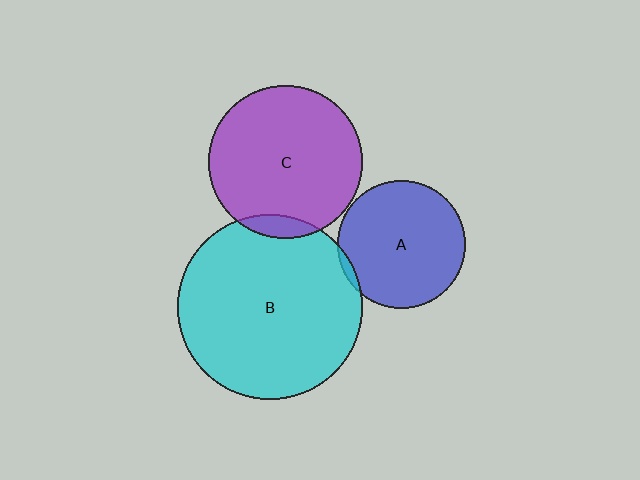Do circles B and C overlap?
Yes.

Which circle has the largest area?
Circle B (cyan).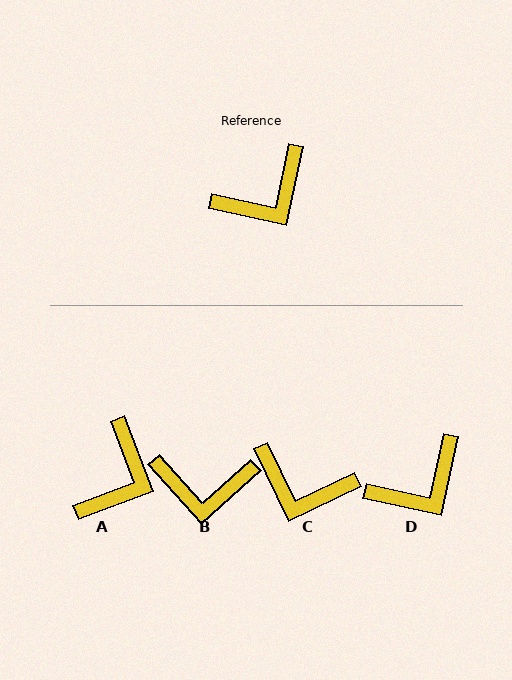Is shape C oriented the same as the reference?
No, it is off by about 52 degrees.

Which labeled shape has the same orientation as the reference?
D.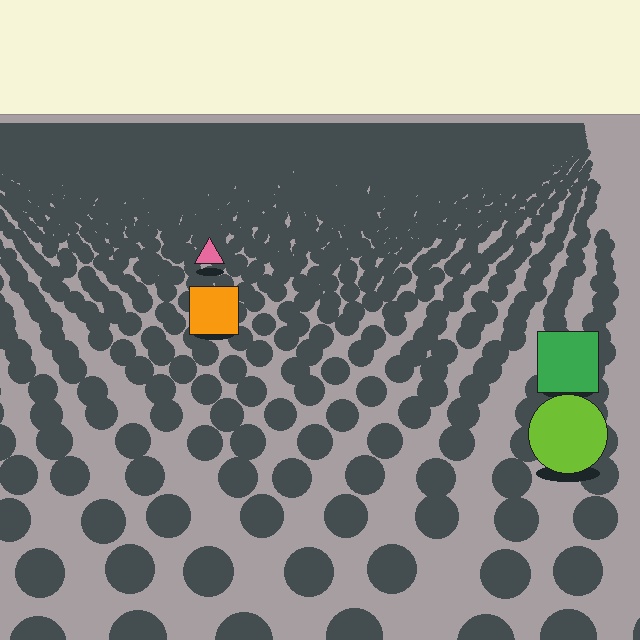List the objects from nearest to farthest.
From nearest to farthest: the lime circle, the green square, the orange square, the pink triangle.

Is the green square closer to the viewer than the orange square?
Yes. The green square is closer — you can tell from the texture gradient: the ground texture is coarser near it.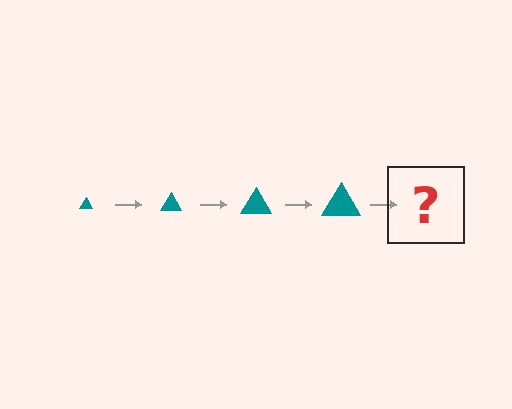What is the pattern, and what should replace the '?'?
The pattern is that the triangle gets progressively larger each step. The '?' should be a teal triangle, larger than the previous one.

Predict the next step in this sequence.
The next step is a teal triangle, larger than the previous one.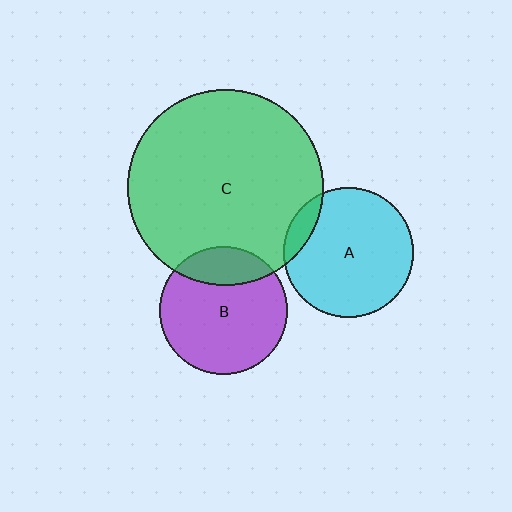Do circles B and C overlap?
Yes.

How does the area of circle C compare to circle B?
Approximately 2.3 times.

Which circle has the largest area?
Circle C (green).